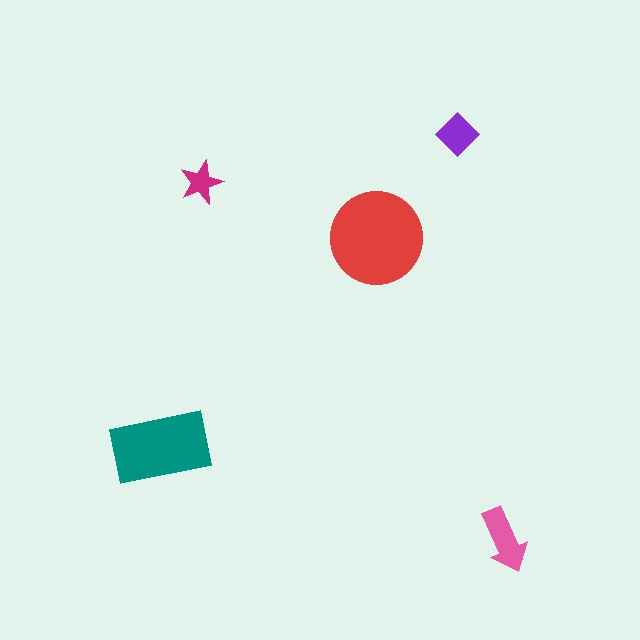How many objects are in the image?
There are 5 objects in the image.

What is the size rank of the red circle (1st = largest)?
1st.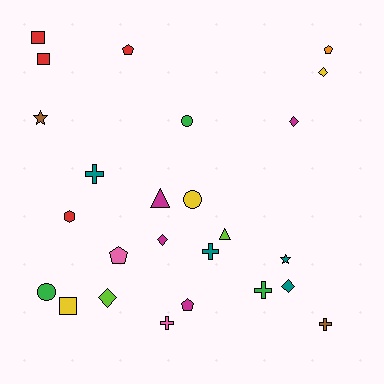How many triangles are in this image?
There are 2 triangles.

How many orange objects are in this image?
There is 1 orange object.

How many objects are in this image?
There are 25 objects.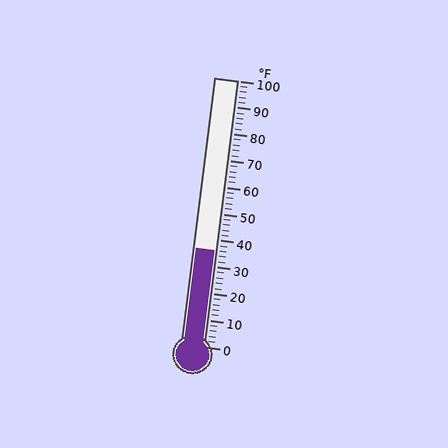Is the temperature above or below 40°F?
The temperature is below 40°F.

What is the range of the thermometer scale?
The thermometer scale ranges from 0°F to 100°F.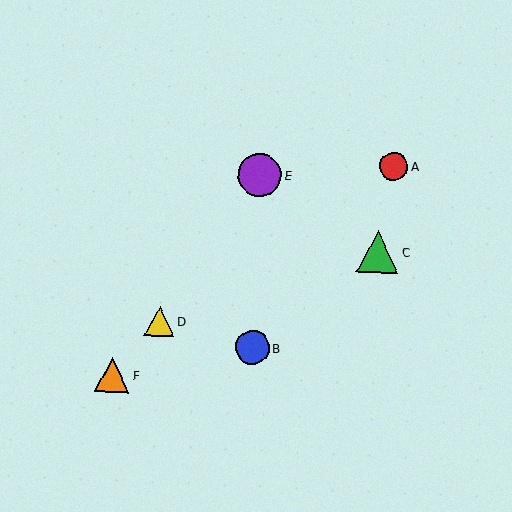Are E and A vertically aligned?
No, E is at x≈260 and A is at x≈394.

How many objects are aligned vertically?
2 objects (B, E) are aligned vertically.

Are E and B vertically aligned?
Yes, both are at x≈260.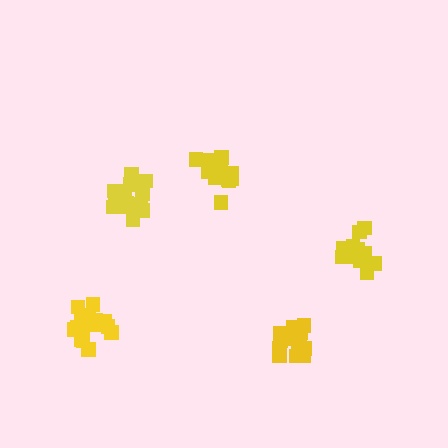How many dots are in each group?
Group 1: 17 dots, Group 2: 14 dots, Group 3: 14 dots, Group 4: 14 dots, Group 5: 13 dots (72 total).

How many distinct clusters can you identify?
There are 5 distinct clusters.